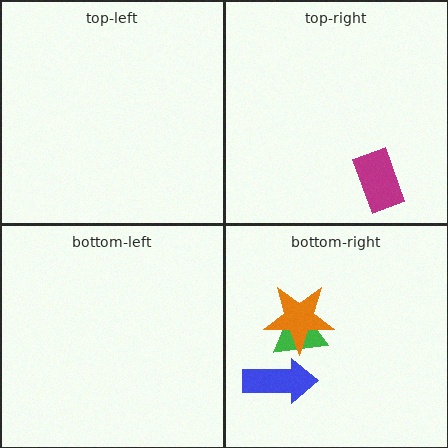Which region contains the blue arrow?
The bottom-right region.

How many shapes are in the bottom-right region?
3.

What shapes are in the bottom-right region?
The blue arrow, the green triangle, the orange star.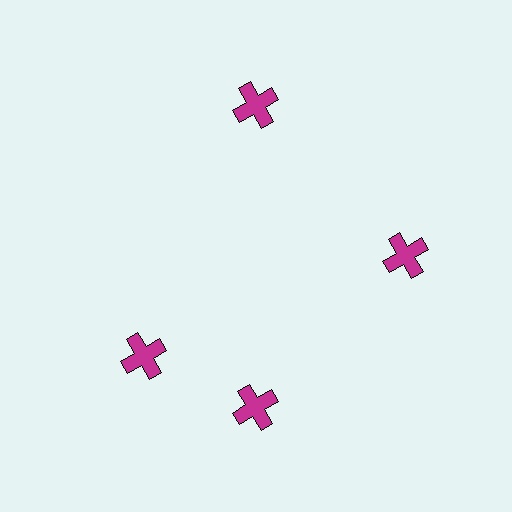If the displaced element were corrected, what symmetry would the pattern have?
It would have 4-fold rotational symmetry — the pattern would map onto itself every 90 degrees.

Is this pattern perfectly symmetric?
No. The 4 magenta crosses are arranged in a ring, but one element near the 9 o'clock position is rotated out of alignment along the ring, breaking the 4-fold rotational symmetry.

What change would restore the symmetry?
The symmetry would be restored by rotating it back into even spacing with its neighbors so that all 4 crosses sit at equal angles and equal distance from the center.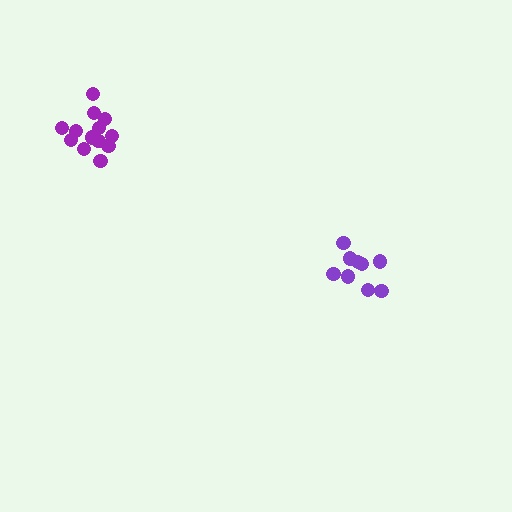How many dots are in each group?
Group 1: 15 dots, Group 2: 9 dots (24 total).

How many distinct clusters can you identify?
There are 2 distinct clusters.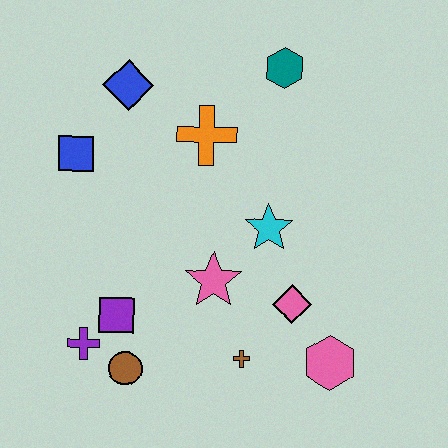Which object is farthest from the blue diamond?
The pink hexagon is farthest from the blue diamond.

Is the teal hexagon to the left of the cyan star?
No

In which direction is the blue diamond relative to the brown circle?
The blue diamond is above the brown circle.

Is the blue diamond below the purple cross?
No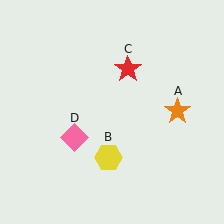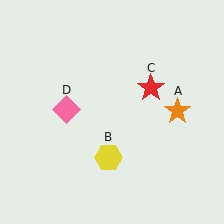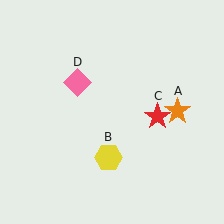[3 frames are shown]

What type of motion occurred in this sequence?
The red star (object C), pink diamond (object D) rotated clockwise around the center of the scene.